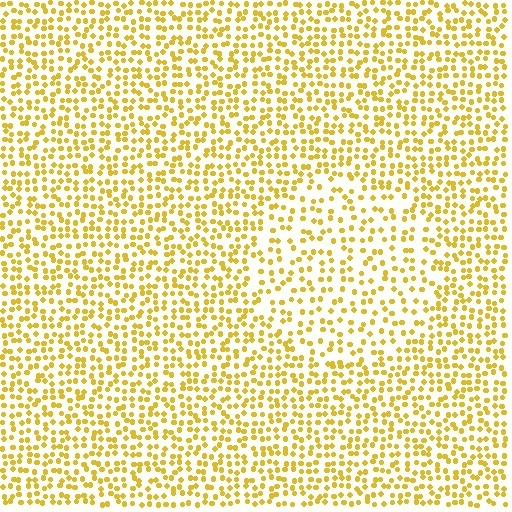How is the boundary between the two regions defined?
The boundary is defined by a change in element density (approximately 1.6x ratio). All elements are the same color, size, and shape.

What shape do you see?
I see a circle.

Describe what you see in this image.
The image contains small yellow elements arranged at two different densities. A circle-shaped region is visible where the elements are less densely packed than the surrounding area.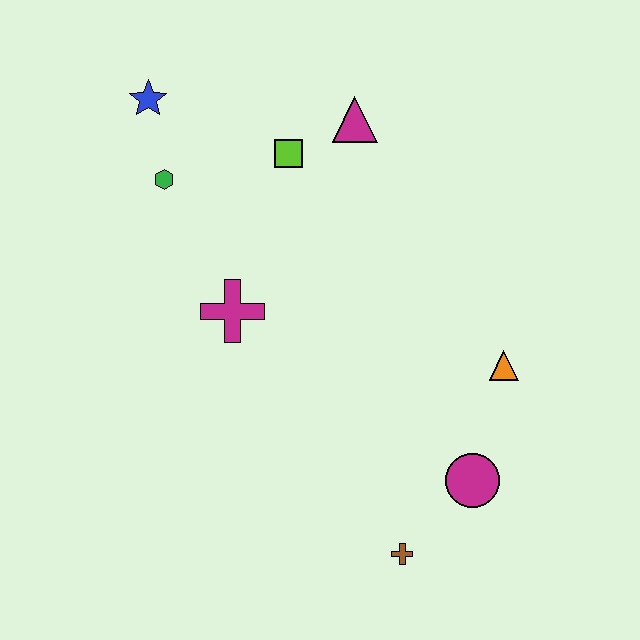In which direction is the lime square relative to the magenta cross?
The lime square is above the magenta cross.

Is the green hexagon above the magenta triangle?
No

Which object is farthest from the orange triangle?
The blue star is farthest from the orange triangle.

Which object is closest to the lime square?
The magenta triangle is closest to the lime square.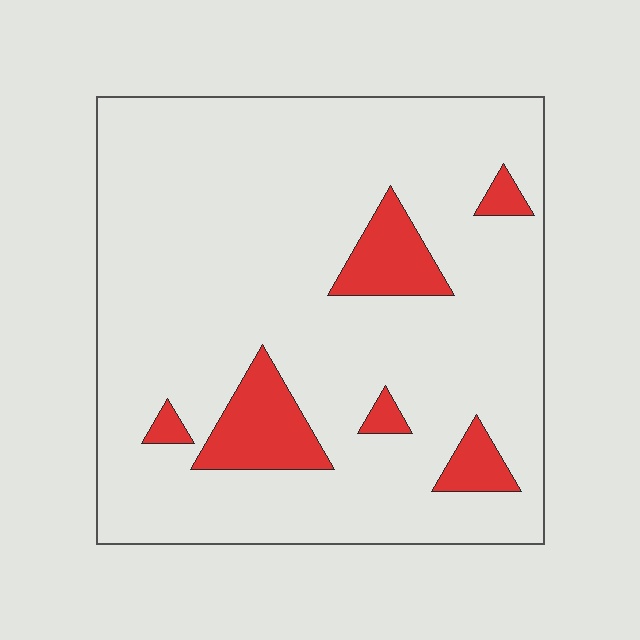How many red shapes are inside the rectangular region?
6.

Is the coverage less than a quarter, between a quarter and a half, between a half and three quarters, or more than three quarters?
Less than a quarter.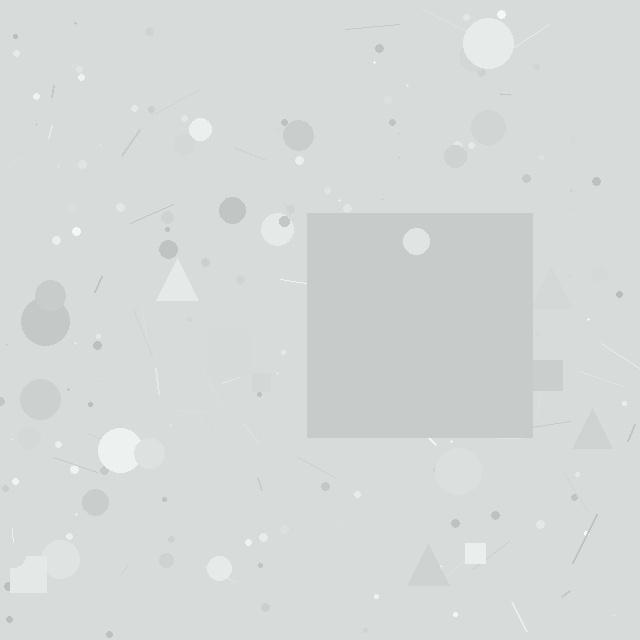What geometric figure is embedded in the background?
A square is embedded in the background.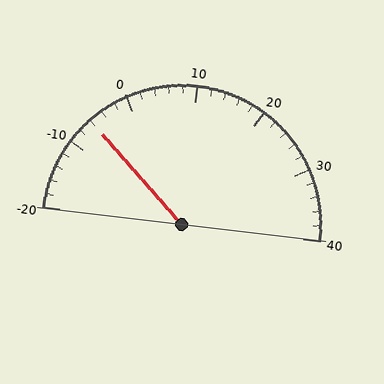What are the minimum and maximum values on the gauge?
The gauge ranges from -20 to 40.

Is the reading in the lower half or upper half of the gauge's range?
The reading is in the lower half of the range (-20 to 40).